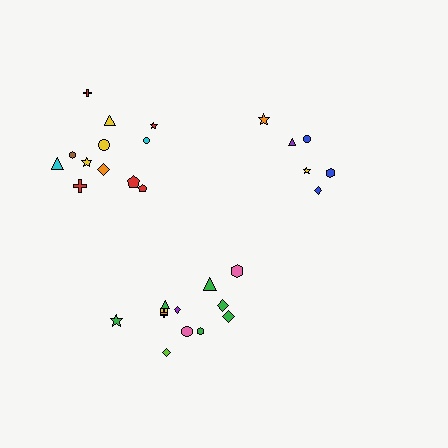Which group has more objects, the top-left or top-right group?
The top-left group.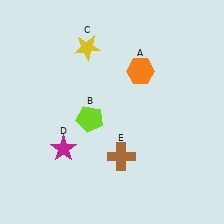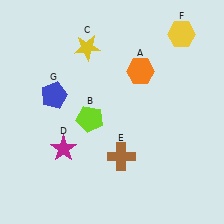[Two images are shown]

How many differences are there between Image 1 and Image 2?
There are 2 differences between the two images.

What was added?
A yellow hexagon (F), a blue pentagon (G) were added in Image 2.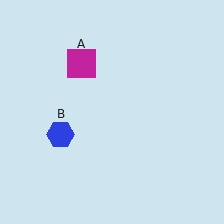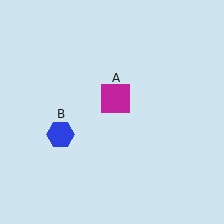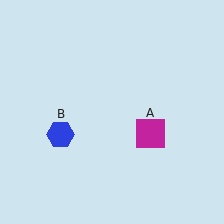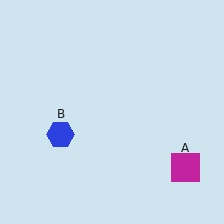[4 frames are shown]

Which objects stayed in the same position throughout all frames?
Blue hexagon (object B) remained stationary.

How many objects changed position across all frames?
1 object changed position: magenta square (object A).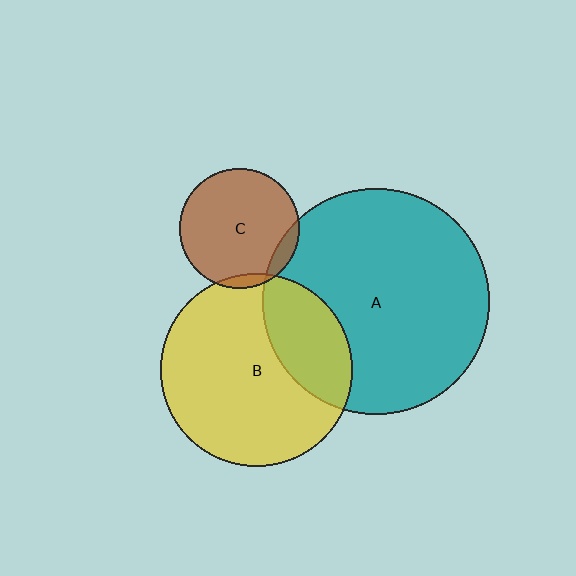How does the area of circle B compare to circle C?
Approximately 2.6 times.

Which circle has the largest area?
Circle A (teal).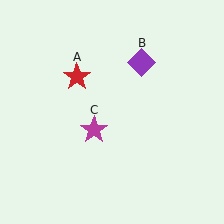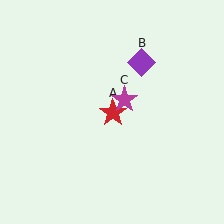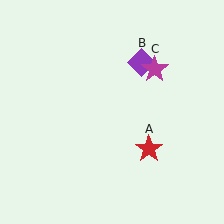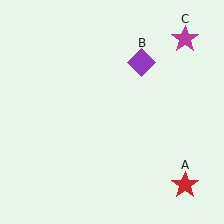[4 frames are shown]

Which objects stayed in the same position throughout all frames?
Purple diamond (object B) remained stationary.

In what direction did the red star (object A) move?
The red star (object A) moved down and to the right.